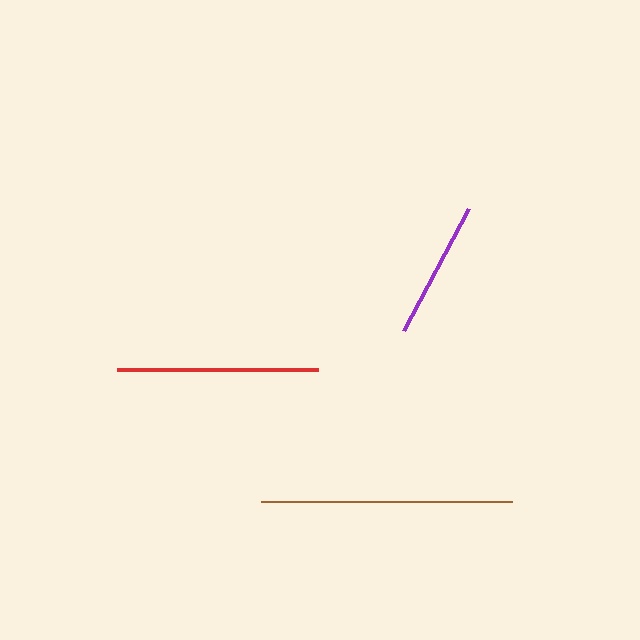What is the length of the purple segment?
The purple segment is approximately 138 pixels long.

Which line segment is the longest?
The brown line is the longest at approximately 251 pixels.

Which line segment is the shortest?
The purple line is the shortest at approximately 138 pixels.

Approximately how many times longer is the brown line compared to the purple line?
The brown line is approximately 1.8 times the length of the purple line.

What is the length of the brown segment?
The brown segment is approximately 251 pixels long.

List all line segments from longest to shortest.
From longest to shortest: brown, red, purple.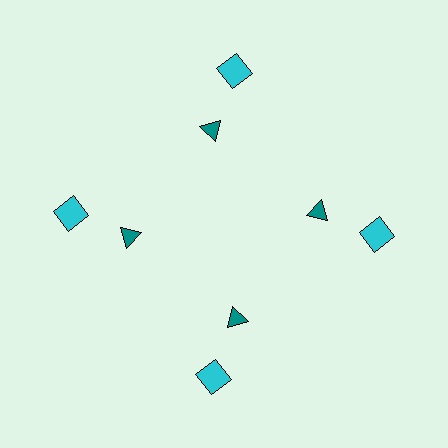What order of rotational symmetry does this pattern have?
This pattern has 4-fold rotational symmetry.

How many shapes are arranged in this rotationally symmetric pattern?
There are 8 shapes, arranged in 4 groups of 2.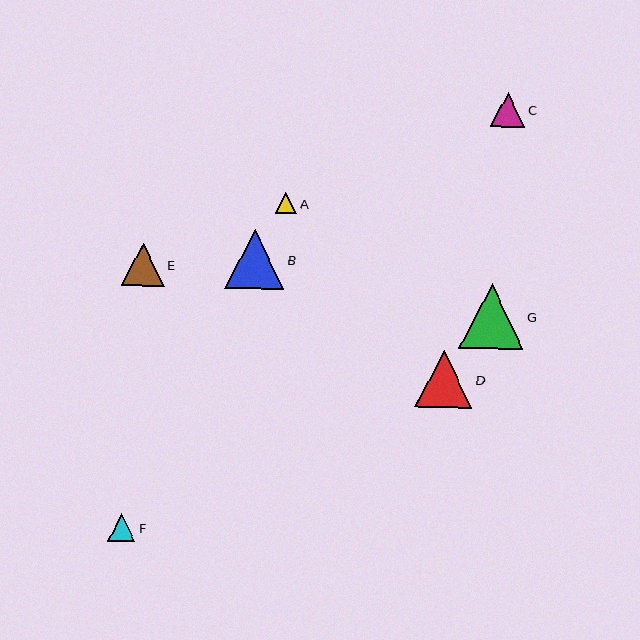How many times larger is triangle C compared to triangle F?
Triangle C is approximately 1.3 times the size of triangle F.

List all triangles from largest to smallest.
From largest to smallest: G, B, D, E, C, F, A.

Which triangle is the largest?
Triangle G is the largest with a size of approximately 64 pixels.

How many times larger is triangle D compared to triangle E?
Triangle D is approximately 1.3 times the size of triangle E.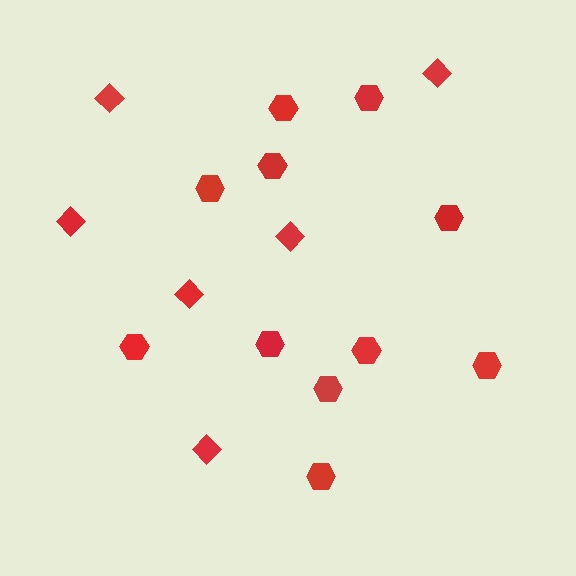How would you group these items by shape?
There are 2 groups: one group of diamonds (6) and one group of hexagons (11).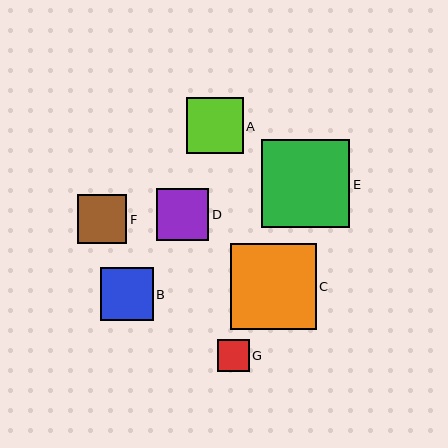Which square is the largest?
Square E is the largest with a size of approximately 88 pixels.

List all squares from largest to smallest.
From largest to smallest: E, C, A, B, D, F, G.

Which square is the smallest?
Square G is the smallest with a size of approximately 32 pixels.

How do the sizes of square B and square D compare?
Square B and square D are approximately the same size.